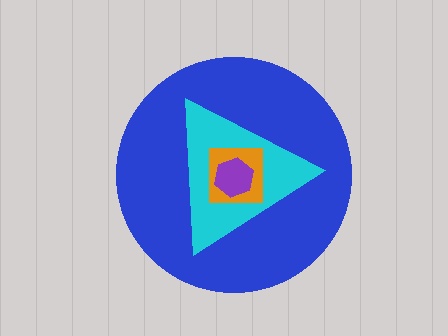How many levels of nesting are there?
4.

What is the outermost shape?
The blue circle.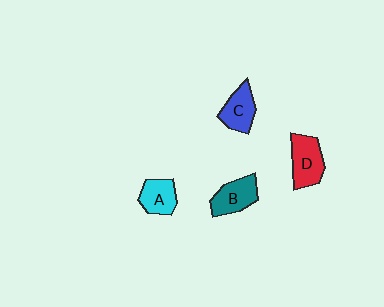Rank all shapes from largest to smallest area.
From largest to smallest: D (red), B (teal), C (blue), A (cyan).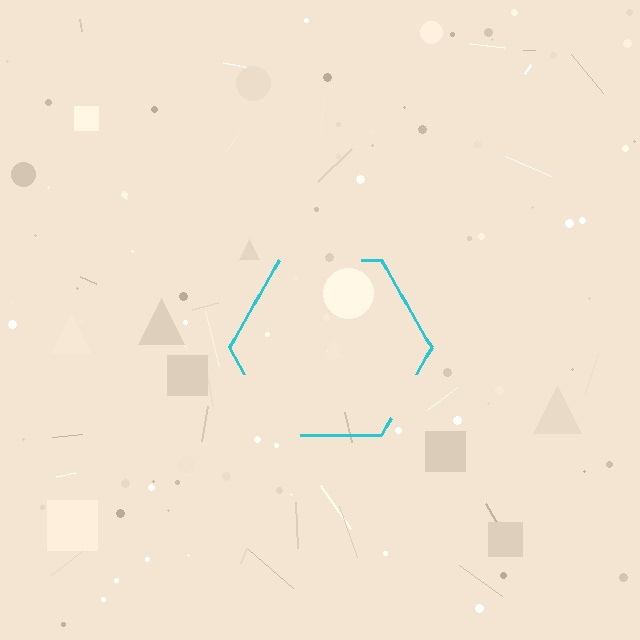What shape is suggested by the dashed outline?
The dashed outline suggests a hexagon.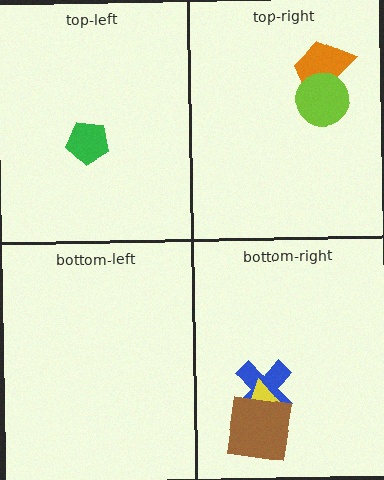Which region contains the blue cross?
The bottom-right region.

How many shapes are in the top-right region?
2.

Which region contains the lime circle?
The top-right region.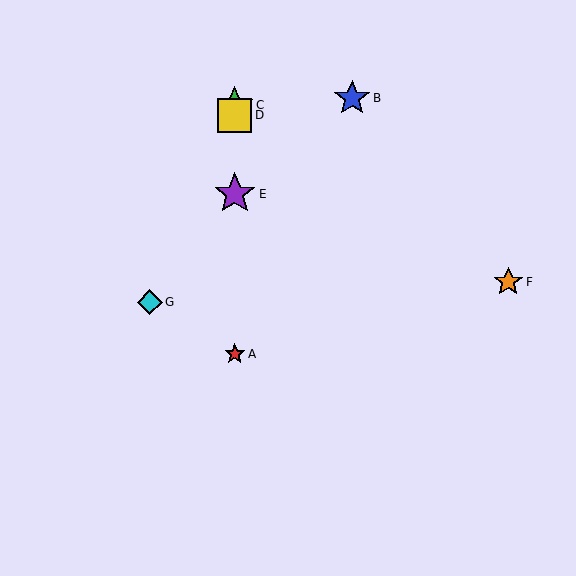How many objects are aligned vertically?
4 objects (A, C, D, E) are aligned vertically.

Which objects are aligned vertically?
Objects A, C, D, E are aligned vertically.